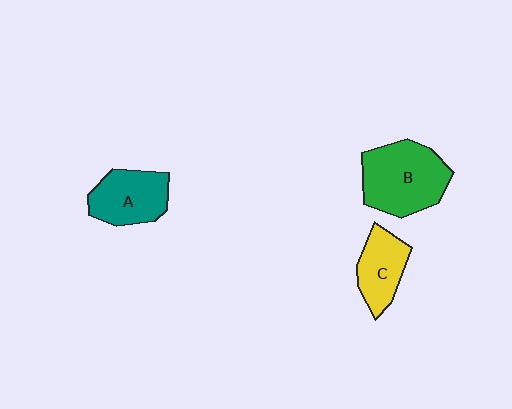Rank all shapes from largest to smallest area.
From largest to smallest: B (green), A (teal), C (yellow).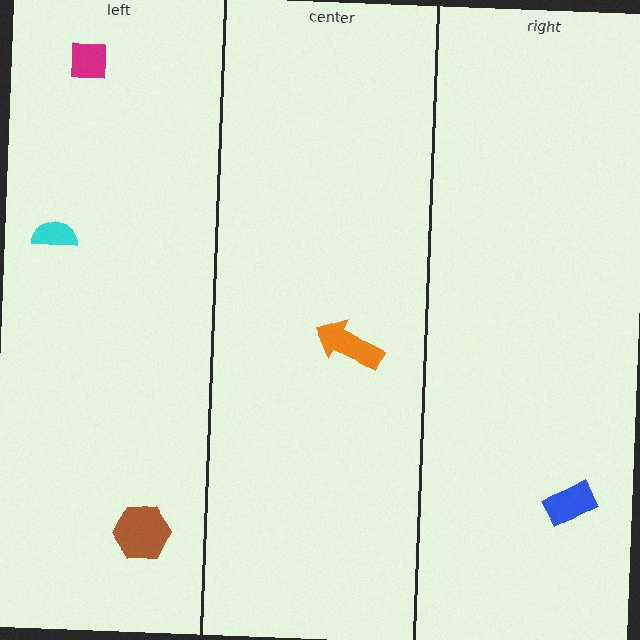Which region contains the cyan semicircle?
The left region.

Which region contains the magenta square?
The left region.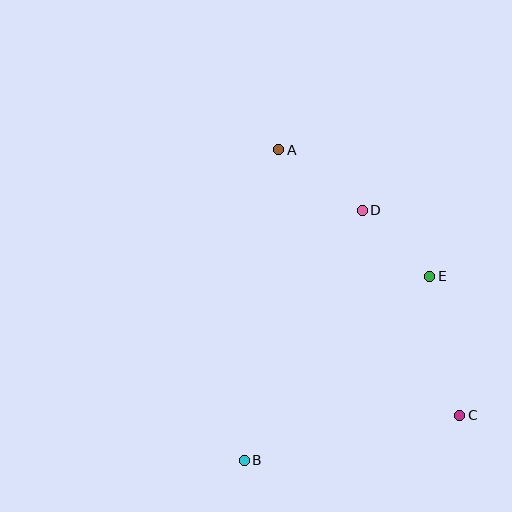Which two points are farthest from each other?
Points A and C are farthest from each other.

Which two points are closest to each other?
Points D and E are closest to each other.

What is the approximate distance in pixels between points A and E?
The distance between A and E is approximately 197 pixels.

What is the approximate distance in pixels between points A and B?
The distance between A and B is approximately 312 pixels.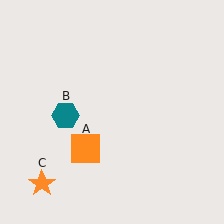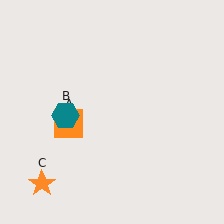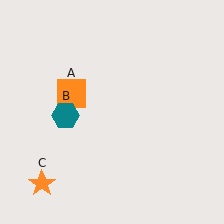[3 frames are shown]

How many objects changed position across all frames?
1 object changed position: orange square (object A).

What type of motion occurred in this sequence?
The orange square (object A) rotated clockwise around the center of the scene.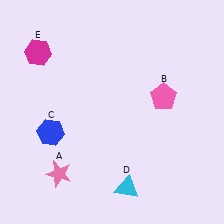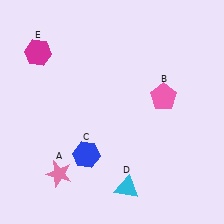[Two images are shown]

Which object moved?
The blue hexagon (C) moved right.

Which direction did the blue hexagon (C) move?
The blue hexagon (C) moved right.